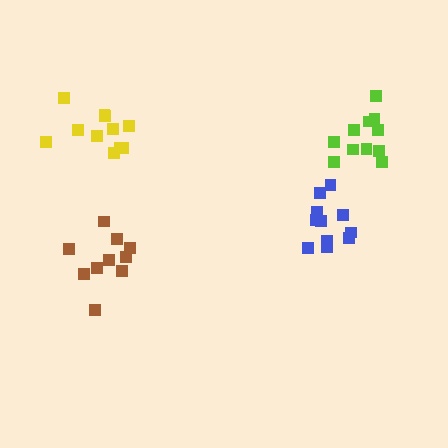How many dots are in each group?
Group 1: 11 dots, Group 2: 11 dots, Group 3: 11 dots, Group 4: 11 dots (44 total).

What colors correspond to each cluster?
The clusters are colored: brown, blue, lime, yellow.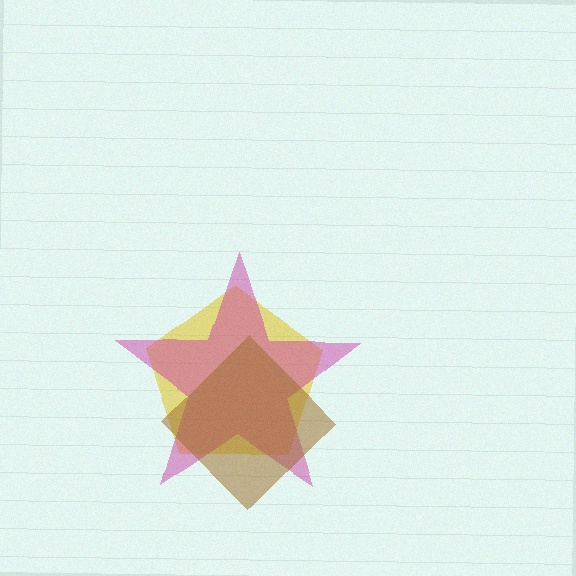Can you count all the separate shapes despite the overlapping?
Yes, there are 3 separate shapes.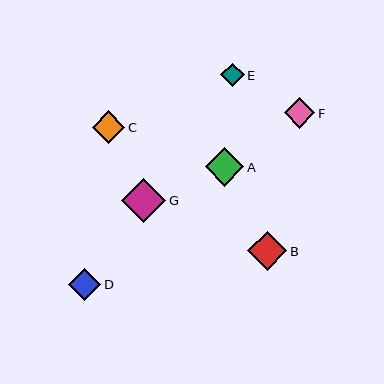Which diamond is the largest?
Diamond G is the largest with a size of approximately 44 pixels.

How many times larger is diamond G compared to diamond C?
Diamond G is approximately 1.4 times the size of diamond C.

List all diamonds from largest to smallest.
From largest to smallest: G, B, A, C, D, F, E.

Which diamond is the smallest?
Diamond E is the smallest with a size of approximately 24 pixels.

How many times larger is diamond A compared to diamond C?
Diamond A is approximately 1.2 times the size of diamond C.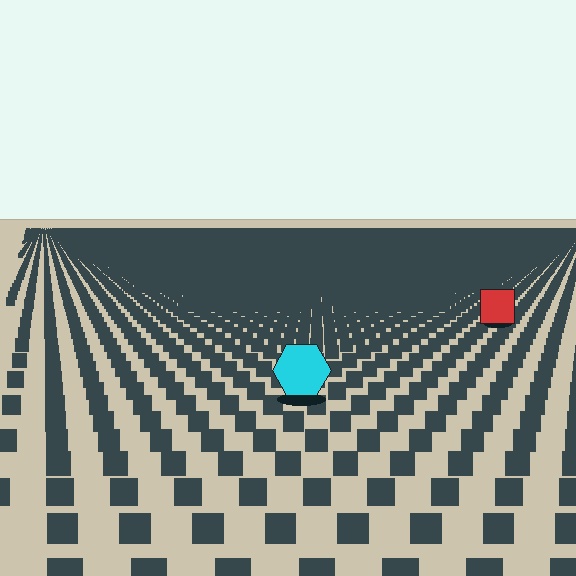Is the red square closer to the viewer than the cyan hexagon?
No. The cyan hexagon is closer — you can tell from the texture gradient: the ground texture is coarser near it.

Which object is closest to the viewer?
The cyan hexagon is closest. The texture marks near it are larger and more spread out.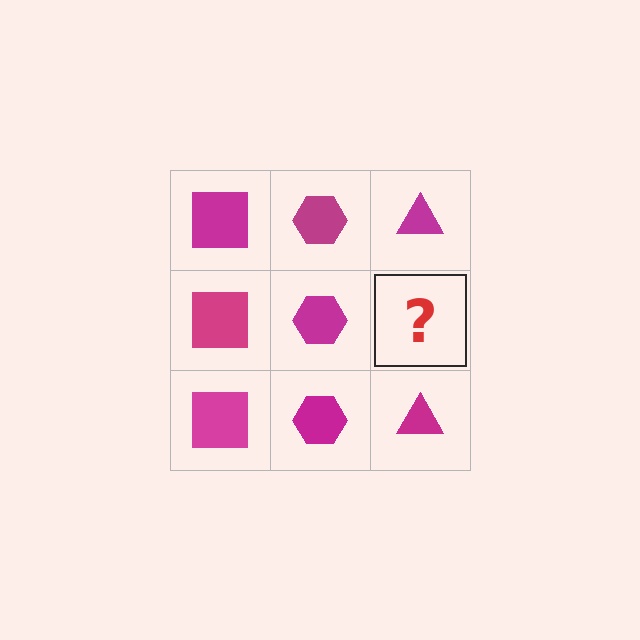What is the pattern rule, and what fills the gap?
The rule is that each column has a consistent shape. The gap should be filled with a magenta triangle.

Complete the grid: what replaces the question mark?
The question mark should be replaced with a magenta triangle.